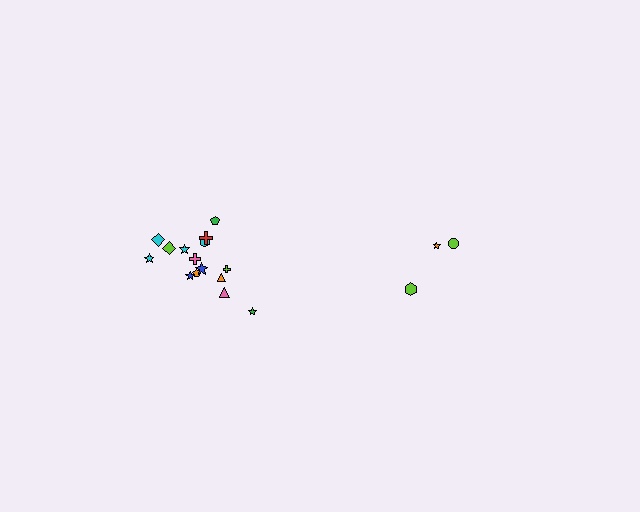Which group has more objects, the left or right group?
The left group.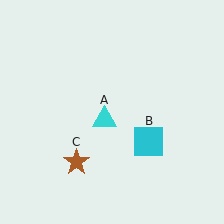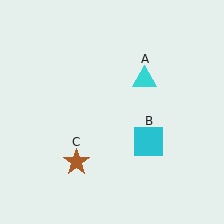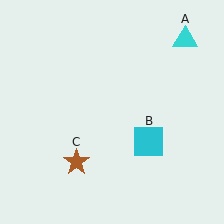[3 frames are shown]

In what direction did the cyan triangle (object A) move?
The cyan triangle (object A) moved up and to the right.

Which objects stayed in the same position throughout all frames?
Cyan square (object B) and brown star (object C) remained stationary.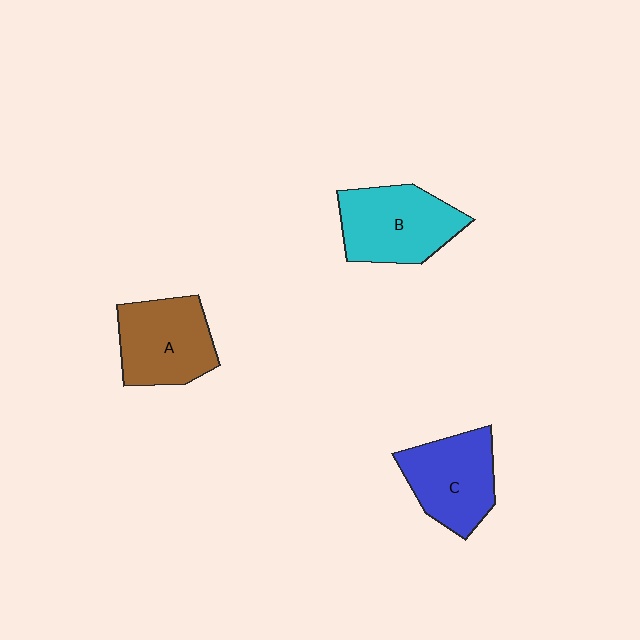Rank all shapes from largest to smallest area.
From largest to smallest: B (cyan), A (brown), C (blue).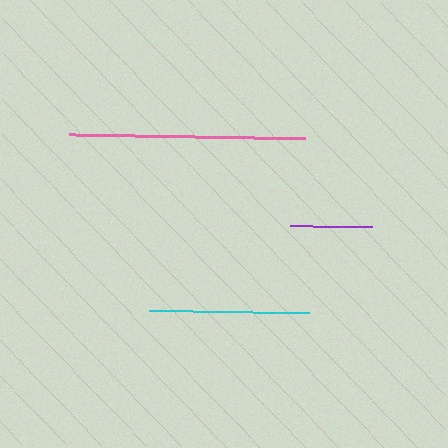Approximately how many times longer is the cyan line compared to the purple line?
The cyan line is approximately 1.9 times the length of the purple line.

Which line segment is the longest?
The pink line is the longest at approximately 236 pixels.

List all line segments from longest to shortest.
From longest to shortest: pink, cyan, purple.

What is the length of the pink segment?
The pink segment is approximately 236 pixels long.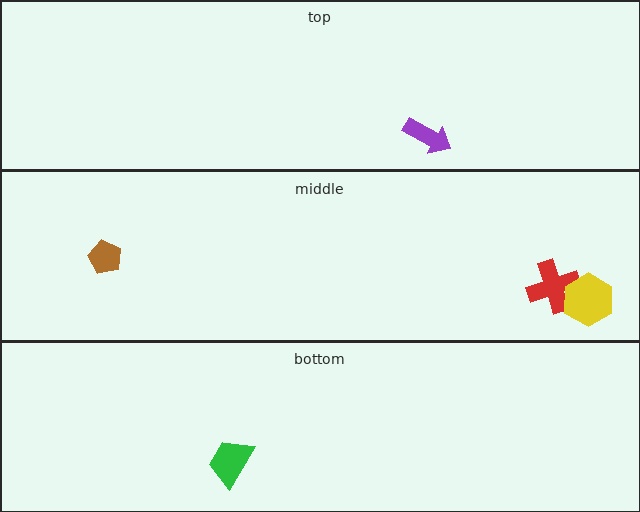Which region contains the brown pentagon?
The middle region.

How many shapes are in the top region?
1.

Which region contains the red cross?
The middle region.